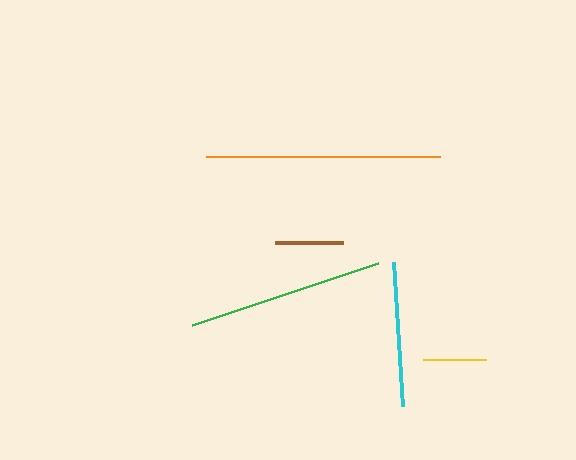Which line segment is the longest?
The orange line is the longest at approximately 234 pixels.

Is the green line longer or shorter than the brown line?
The green line is longer than the brown line.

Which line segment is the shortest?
The yellow line is the shortest at approximately 63 pixels.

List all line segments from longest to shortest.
From longest to shortest: orange, green, cyan, brown, yellow.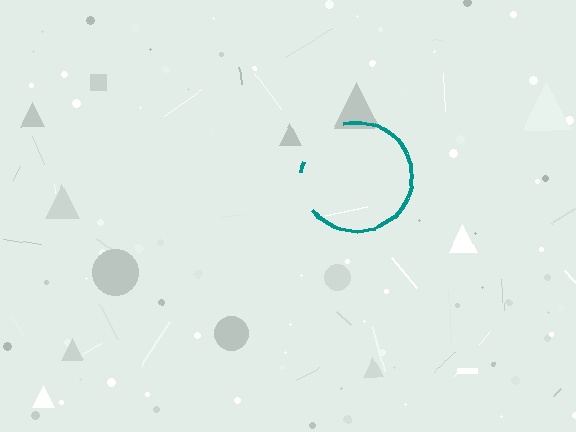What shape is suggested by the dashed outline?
The dashed outline suggests a circle.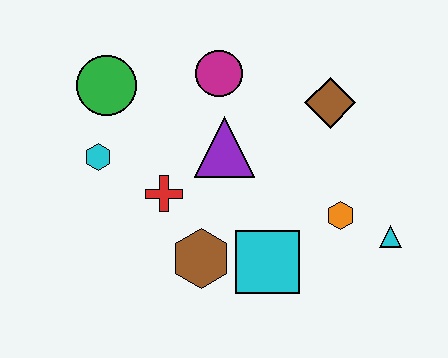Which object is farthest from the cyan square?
The green circle is farthest from the cyan square.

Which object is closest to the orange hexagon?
The cyan triangle is closest to the orange hexagon.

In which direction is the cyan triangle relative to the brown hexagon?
The cyan triangle is to the right of the brown hexagon.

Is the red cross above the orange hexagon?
Yes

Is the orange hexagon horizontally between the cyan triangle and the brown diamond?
Yes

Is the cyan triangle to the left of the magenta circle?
No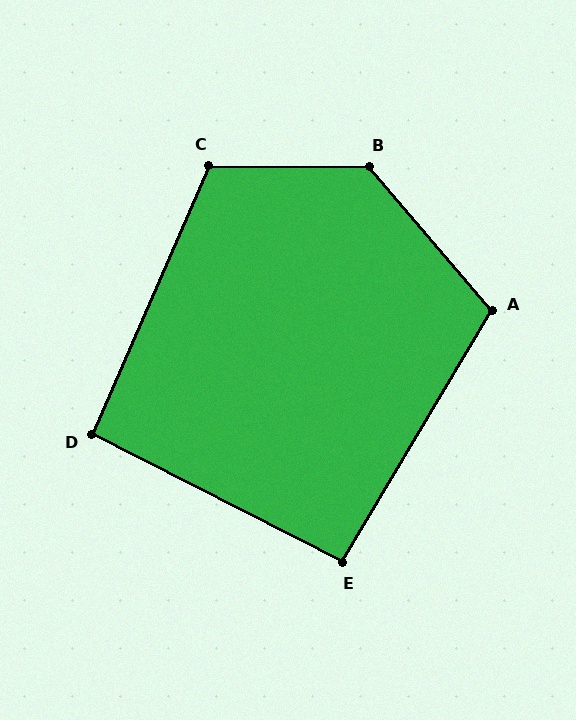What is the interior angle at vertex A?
Approximately 109 degrees (obtuse).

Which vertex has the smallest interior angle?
D, at approximately 93 degrees.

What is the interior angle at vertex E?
Approximately 94 degrees (approximately right).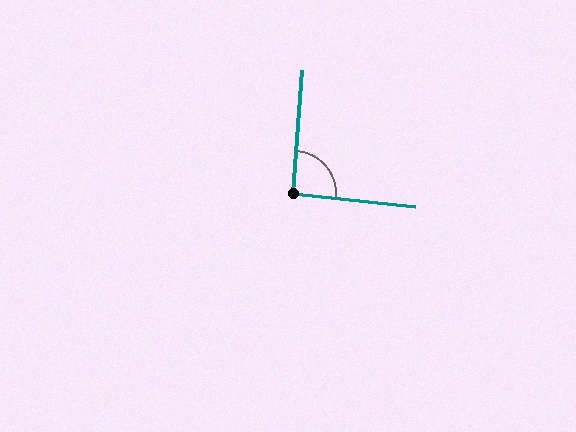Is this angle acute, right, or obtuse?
It is approximately a right angle.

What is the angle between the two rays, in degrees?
Approximately 92 degrees.